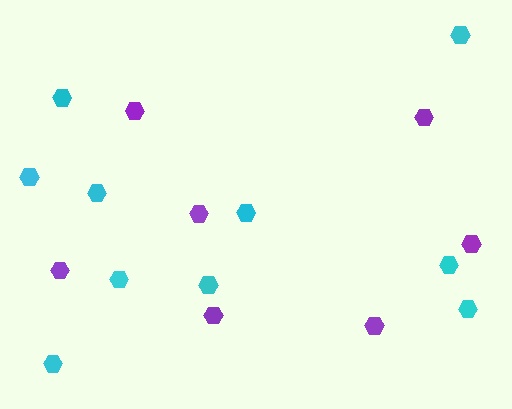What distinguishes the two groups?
There are 2 groups: one group of cyan hexagons (10) and one group of purple hexagons (7).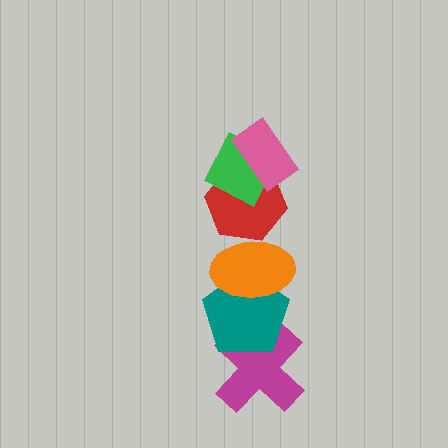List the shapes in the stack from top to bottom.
From top to bottom: the pink rectangle, the green diamond, the red hexagon, the orange ellipse, the teal pentagon, the magenta cross.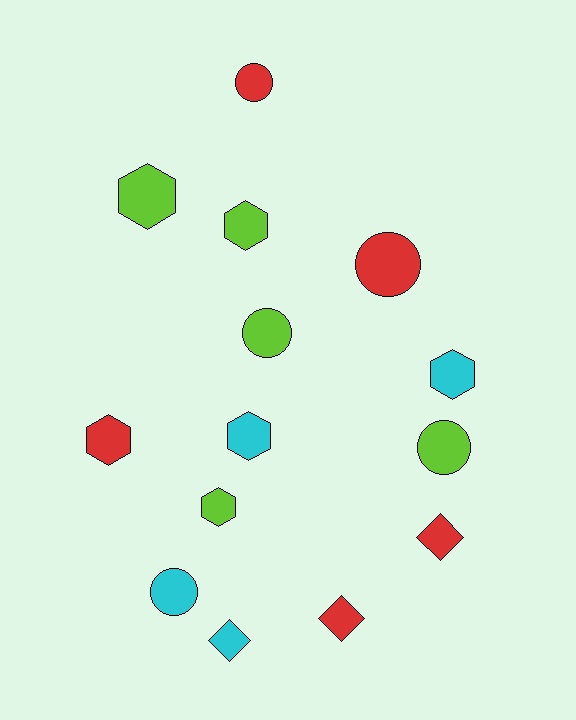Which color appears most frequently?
Lime, with 5 objects.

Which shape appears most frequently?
Hexagon, with 6 objects.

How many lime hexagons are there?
There are 3 lime hexagons.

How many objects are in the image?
There are 14 objects.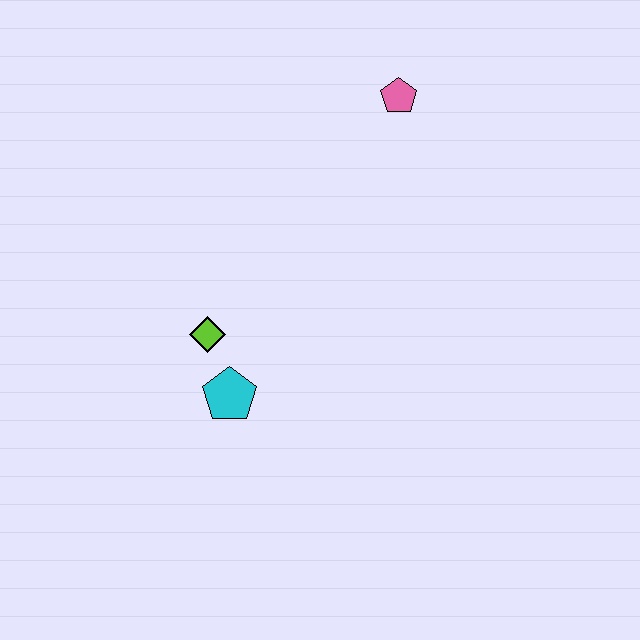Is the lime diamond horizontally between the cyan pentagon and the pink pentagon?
No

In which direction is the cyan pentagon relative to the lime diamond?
The cyan pentagon is below the lime diamond.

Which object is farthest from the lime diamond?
The pink pentagon is farthest from the lime diamond.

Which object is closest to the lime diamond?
The cyan pentagon is closest to the lime diamond.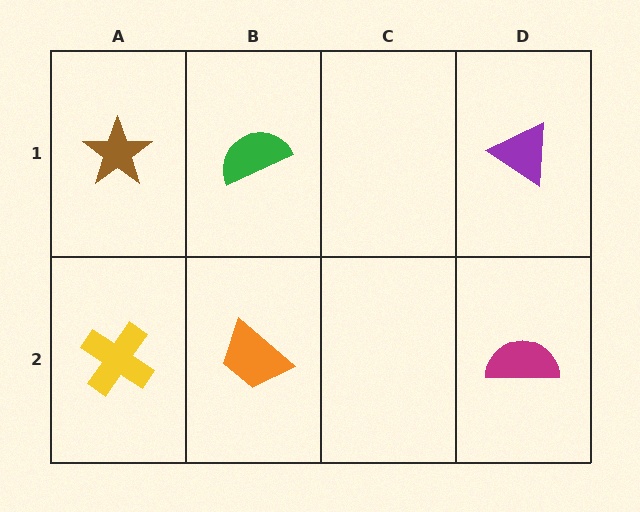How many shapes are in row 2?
3 shapes.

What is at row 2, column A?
A yellow cross.